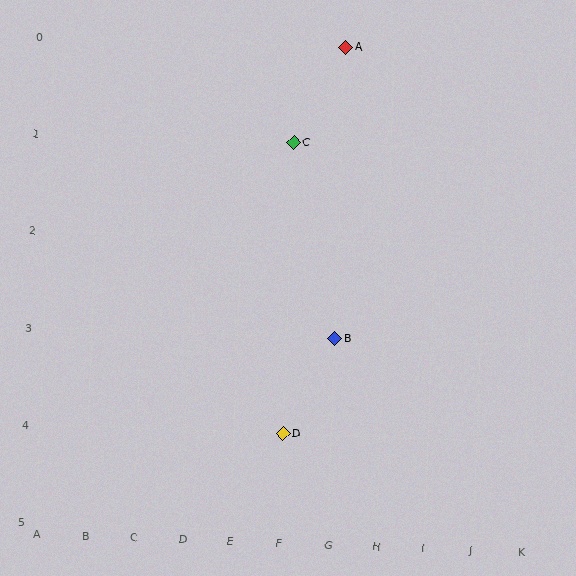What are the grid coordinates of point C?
Point C is at grid coordinates (F, 1).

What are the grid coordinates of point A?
Point A is at grid coordinates (G, 0).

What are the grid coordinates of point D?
Point D is at grid coordinates (F, 4).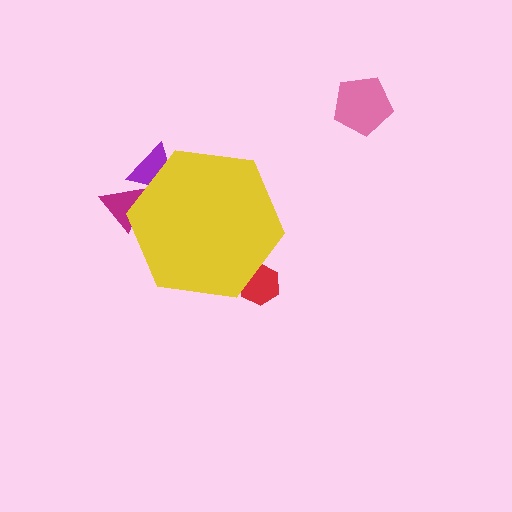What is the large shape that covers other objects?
A yellow hexagon.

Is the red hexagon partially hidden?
Yes, the red hexagon is partially hidden behind the yellow hexagon.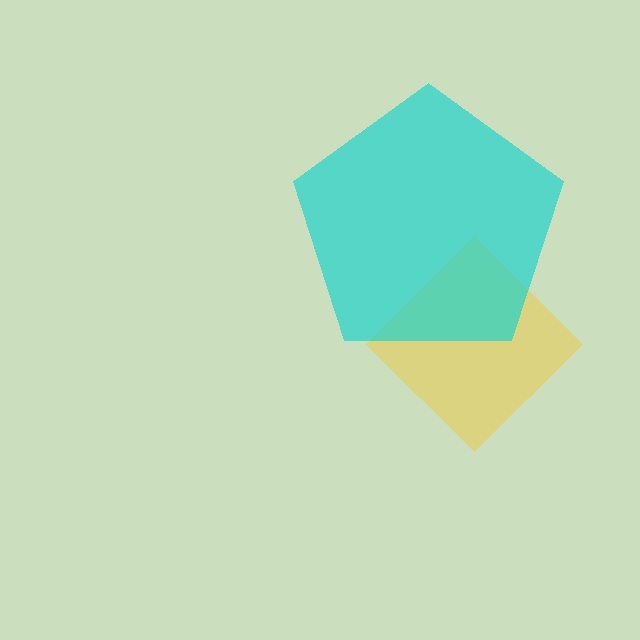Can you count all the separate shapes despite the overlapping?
Yes, there are 2 separate shapes.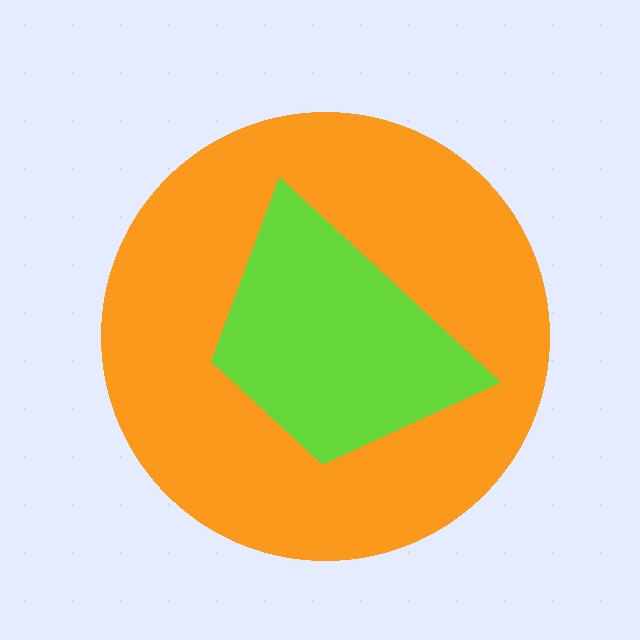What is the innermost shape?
The lime trapezoid.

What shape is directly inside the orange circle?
The lime trapezoid.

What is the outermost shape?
The orange circle.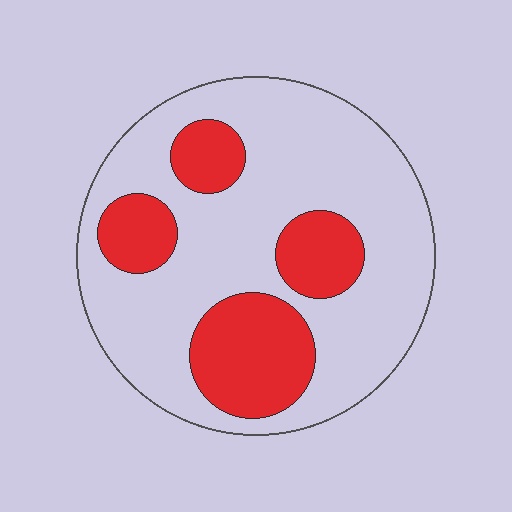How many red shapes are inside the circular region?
4.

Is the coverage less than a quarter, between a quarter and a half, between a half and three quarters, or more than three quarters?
Between a quarter and a half.